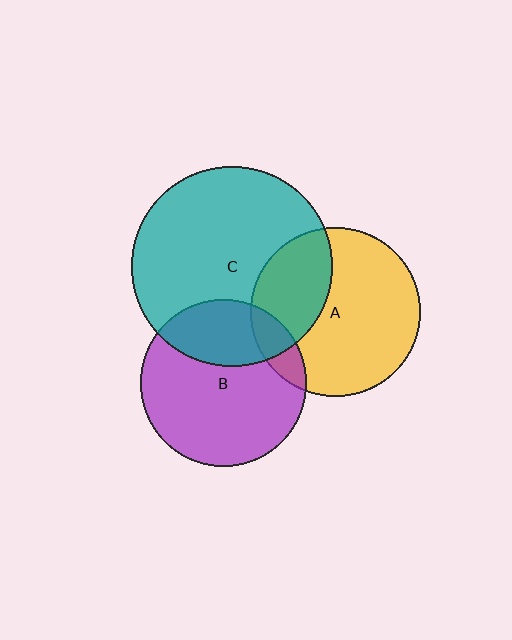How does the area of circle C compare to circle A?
Approximately 1.4 times.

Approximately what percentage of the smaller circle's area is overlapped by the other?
Approximately 30%.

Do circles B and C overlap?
Yes.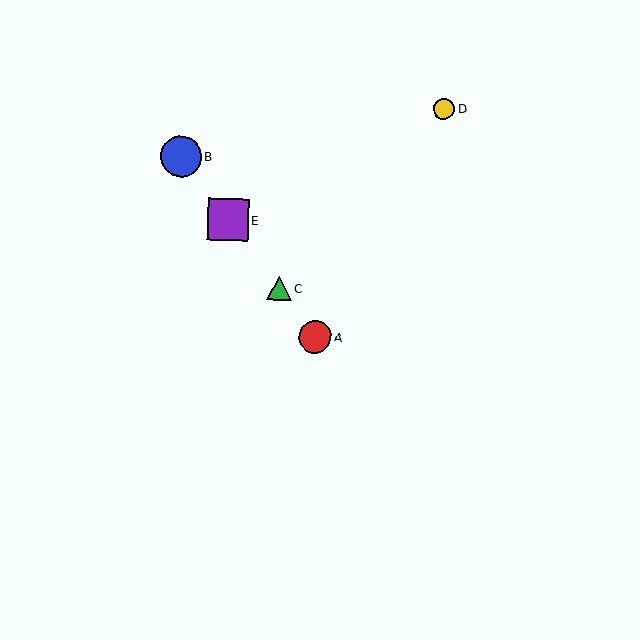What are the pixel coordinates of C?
Object C is at (279, 288).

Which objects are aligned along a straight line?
Objects A, B, C, E are aligned along a straight line.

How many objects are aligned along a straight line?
4 objects (A, B, C, E) are aligned along a straight line.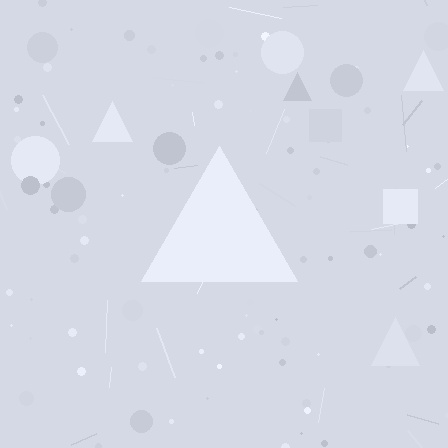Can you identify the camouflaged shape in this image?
The camouflaged shape is a triangle.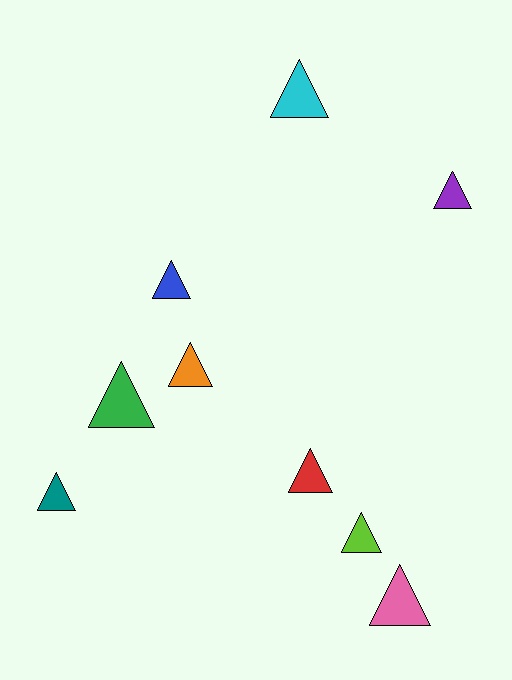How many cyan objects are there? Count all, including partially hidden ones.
There is 1 cyan object.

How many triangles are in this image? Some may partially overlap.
There are 9 triangles.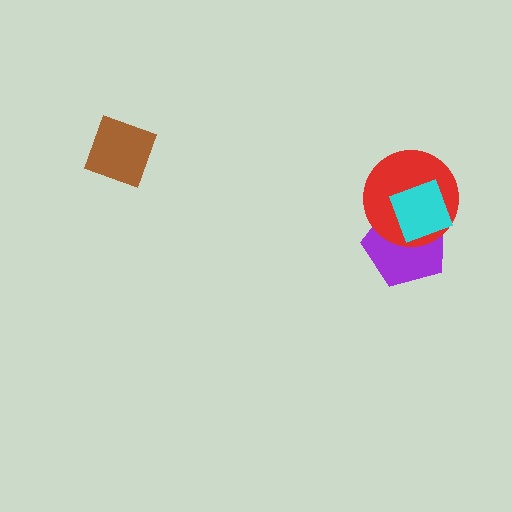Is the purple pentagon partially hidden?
Yes, it is partially covered by another shape.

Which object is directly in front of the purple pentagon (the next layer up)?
The red circle is directly in front of the purple pentagon.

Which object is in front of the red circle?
The cyan diamond is in front of the red circle.